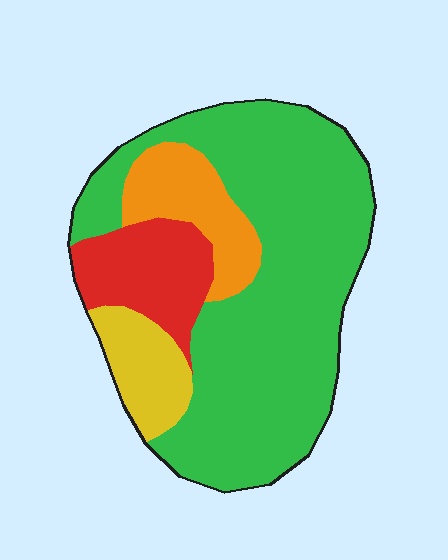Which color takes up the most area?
Green, at roughly 65%.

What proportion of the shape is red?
Red covers roughly 15% of the shape.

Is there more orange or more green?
Green.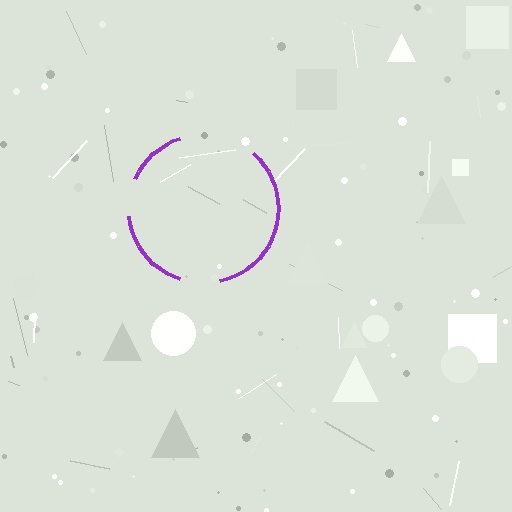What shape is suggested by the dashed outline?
The dashed outline suggests a circle.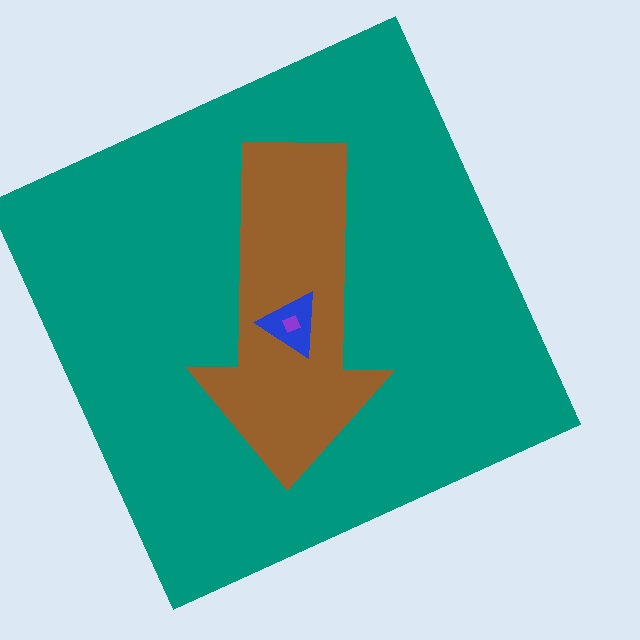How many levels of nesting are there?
4.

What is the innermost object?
The purple diamond.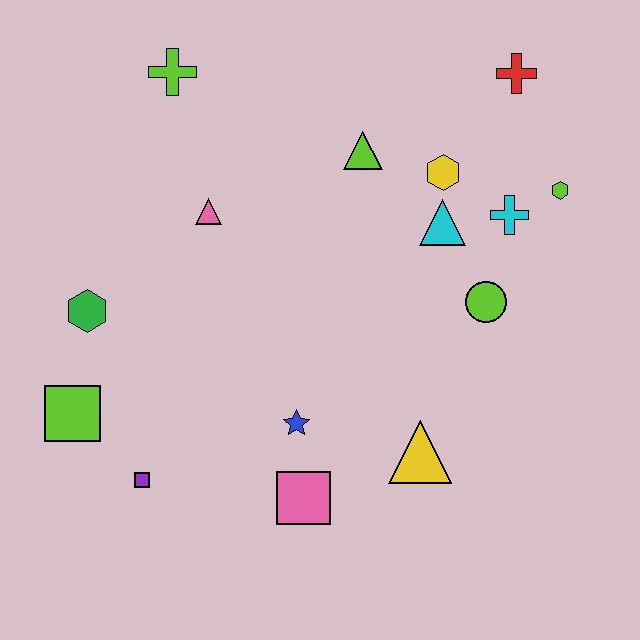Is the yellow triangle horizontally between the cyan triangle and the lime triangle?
Yes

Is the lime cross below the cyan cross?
No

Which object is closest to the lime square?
The purple square is closest to the lime square.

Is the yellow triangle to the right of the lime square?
Yes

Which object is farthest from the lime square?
The red cross is farthest from the lime square.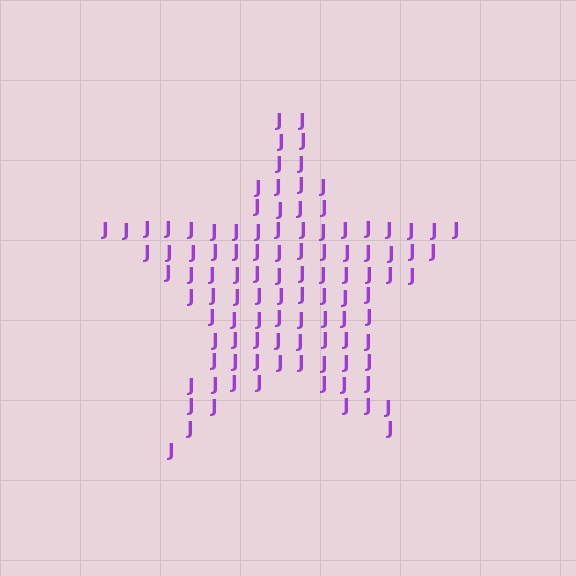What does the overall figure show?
The overall figure shows a star.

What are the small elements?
The small elements are letter J's.